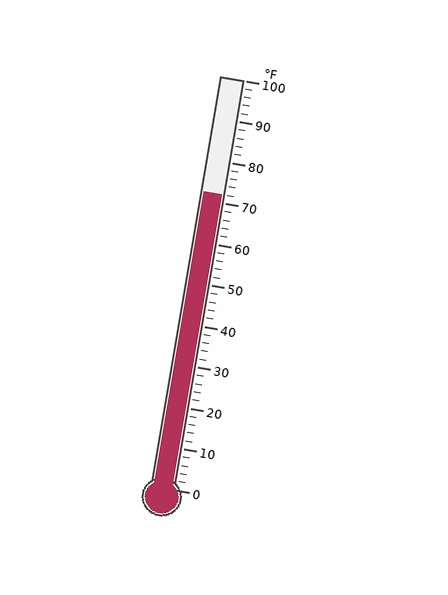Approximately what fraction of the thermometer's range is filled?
The thermometer is filled to approximately 70% of its range.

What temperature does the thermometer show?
The thermometer shows approximately 72°F.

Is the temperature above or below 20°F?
The temperature is above 20°F.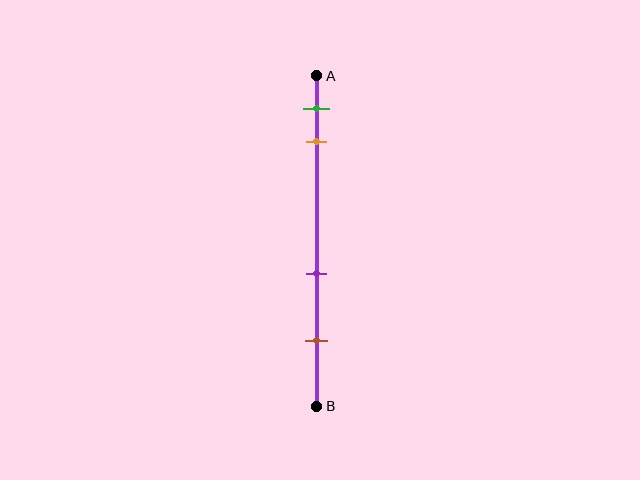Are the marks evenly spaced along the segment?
No, the marks are not evenly spaced.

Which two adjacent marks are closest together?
The green and orange marks are the closest adjacent pair.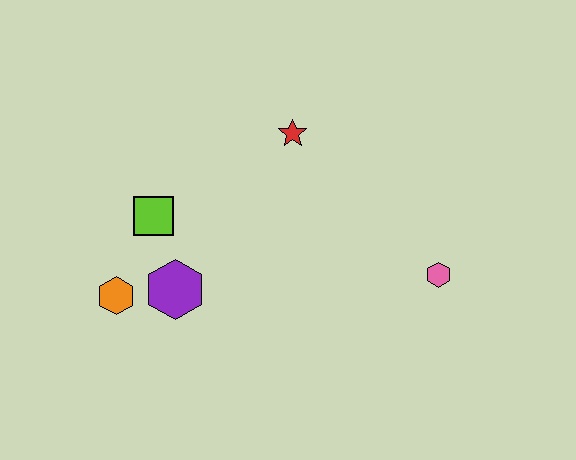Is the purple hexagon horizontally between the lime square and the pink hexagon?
Yes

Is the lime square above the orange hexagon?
Yes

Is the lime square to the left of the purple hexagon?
Yes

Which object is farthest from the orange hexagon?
The pink hexagon is farthest from the orange hexagon.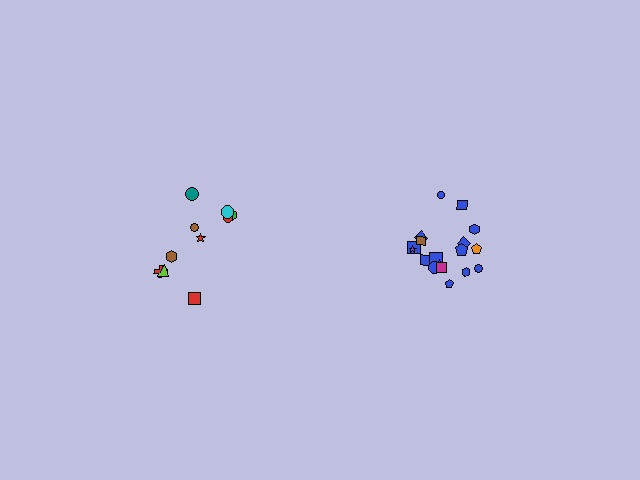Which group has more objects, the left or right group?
The right group.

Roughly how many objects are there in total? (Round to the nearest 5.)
Roughly 30 objects in total.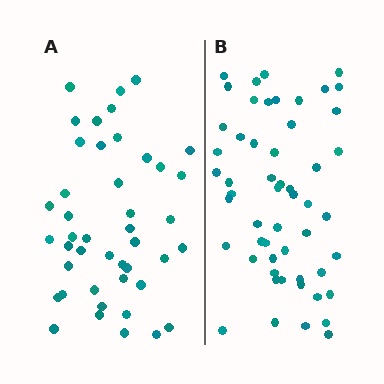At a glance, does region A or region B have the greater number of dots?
Region B (the right region) has more dots.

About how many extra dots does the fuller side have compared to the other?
Region B has roughly 10 or so more dots than region A.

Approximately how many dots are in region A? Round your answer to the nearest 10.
About 40 dots. (The exact count is 44, which rounds to 40.)